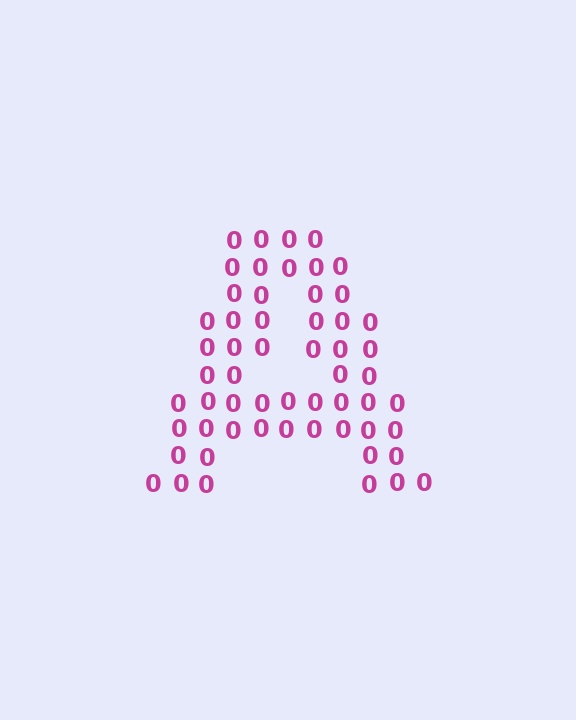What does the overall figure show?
The overall figure shows the letter A.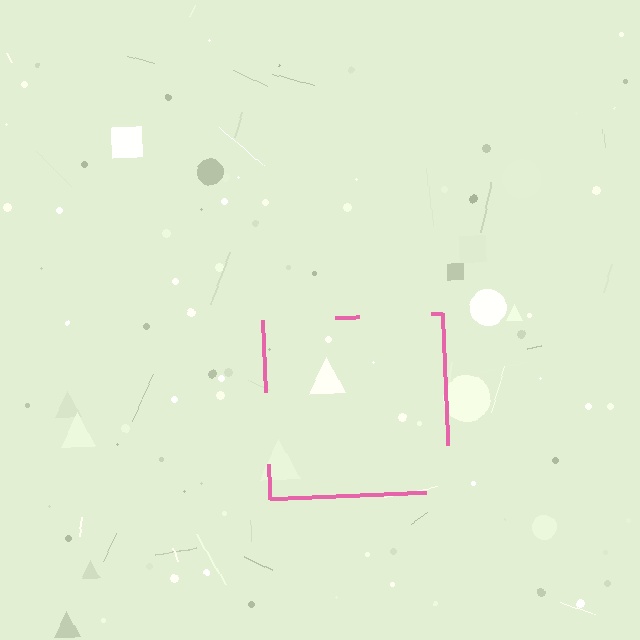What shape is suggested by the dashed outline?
The dashed outline suggests a square.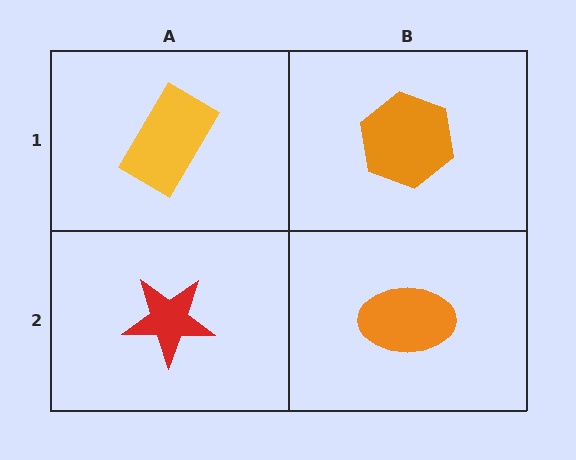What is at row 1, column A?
A yellow rectangle.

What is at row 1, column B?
An orange hexagon.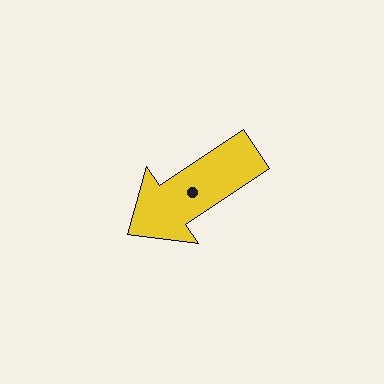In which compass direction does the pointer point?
Southwest.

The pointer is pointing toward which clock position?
Roughly 8 o'clock.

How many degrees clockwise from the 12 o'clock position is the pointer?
Approximately 236 degrees.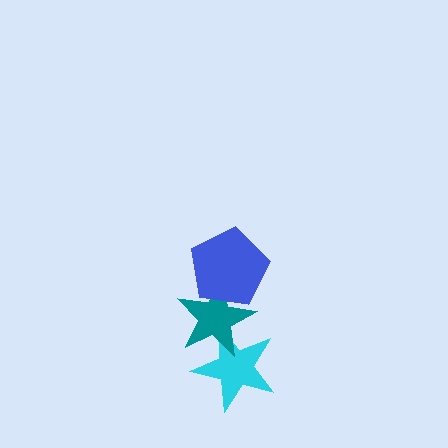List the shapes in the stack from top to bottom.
From top to bottom: the blue pentagon, the teal star, the cyan star.